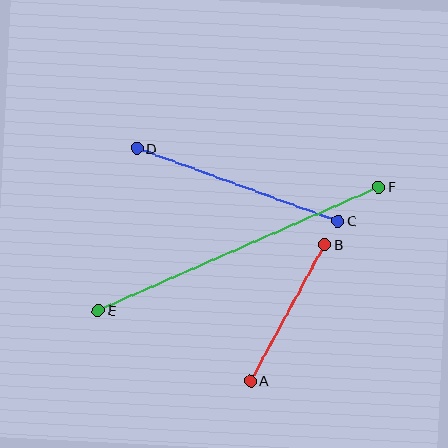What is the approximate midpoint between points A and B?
The midpoint is at approximately (287, 313) pixels.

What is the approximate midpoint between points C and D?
The midpoint is at approximately (237, 184) pixels.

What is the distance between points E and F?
The distance is approximately 306 pixels.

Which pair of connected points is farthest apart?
Points E and F are farthest apart.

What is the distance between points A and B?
The distance is approximately 156 pixels.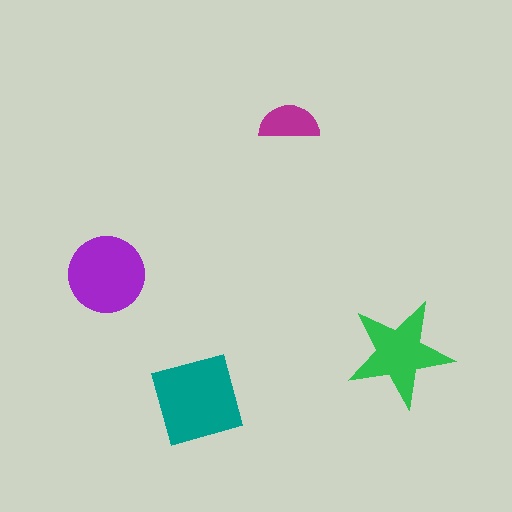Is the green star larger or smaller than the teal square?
Smaller.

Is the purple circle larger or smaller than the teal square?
Smaller.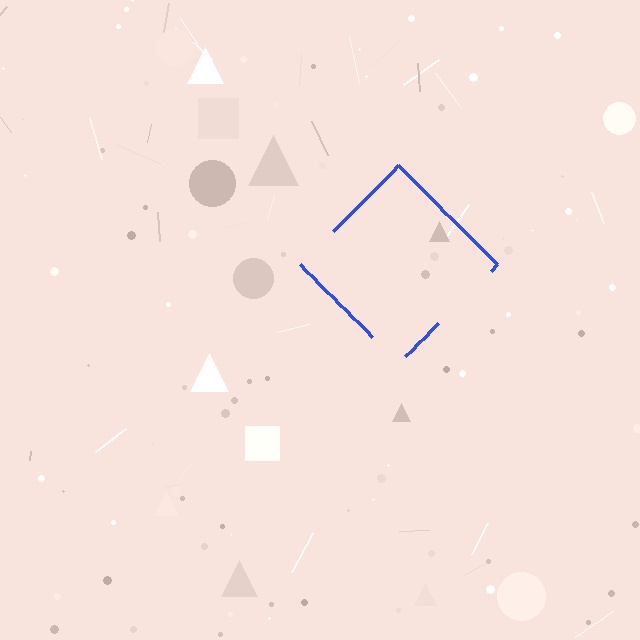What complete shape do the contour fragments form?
The contour fragments form a diamond.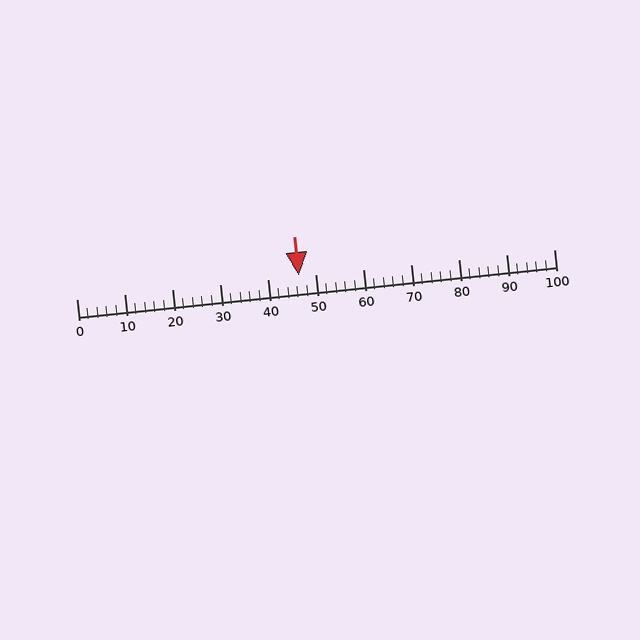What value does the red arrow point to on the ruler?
The red arrow points to approximately 46.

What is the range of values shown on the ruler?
The ruler shows values from 0 to 100.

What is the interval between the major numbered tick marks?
The major tick marks are spaced 10 units apart.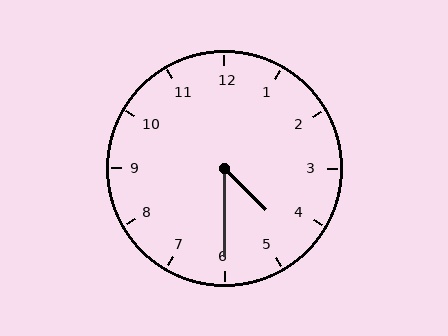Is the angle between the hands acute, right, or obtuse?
It is acute.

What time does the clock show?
4:30.